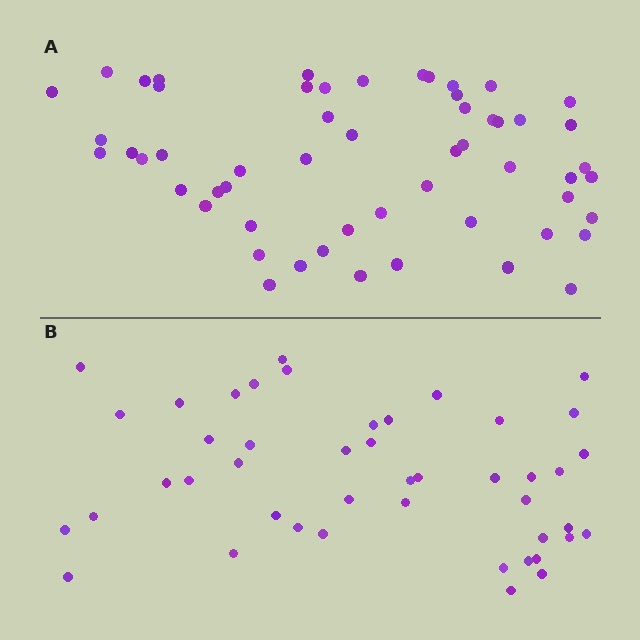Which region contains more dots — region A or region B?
Region A (the top region) has more dots.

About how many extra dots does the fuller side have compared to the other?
Region A has roughly 12 or so more dots than region B.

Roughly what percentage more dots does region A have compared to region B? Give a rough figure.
About 25% more.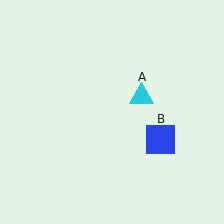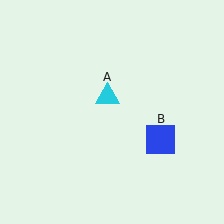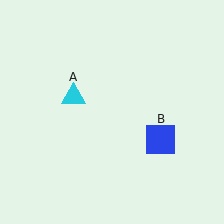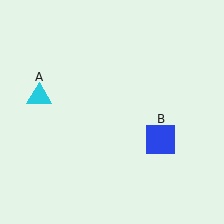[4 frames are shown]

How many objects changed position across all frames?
1 object changed position: cyan triangle (object A).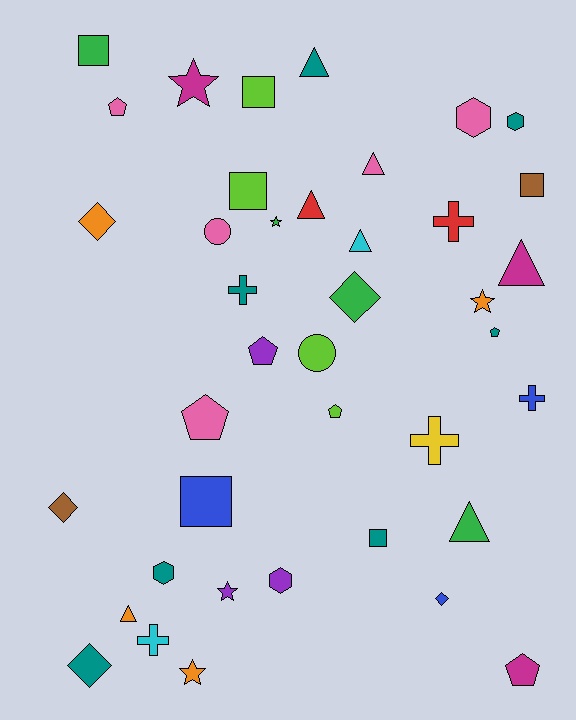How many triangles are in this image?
There are 7 triangles.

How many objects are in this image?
There are 40 objects.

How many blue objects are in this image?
There are 3 blue objects.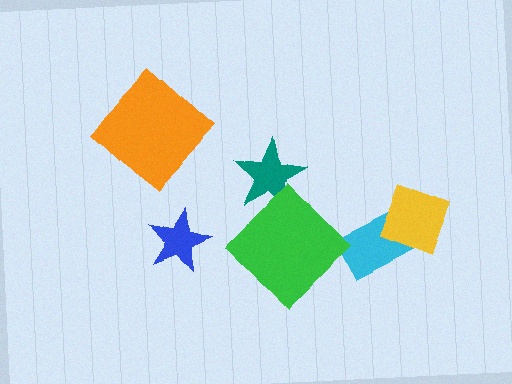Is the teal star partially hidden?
Yes, it is partially covered by another shape.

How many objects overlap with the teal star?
1 object overlaps with the teal star.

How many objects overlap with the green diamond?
1 object overlaps with the green diamond.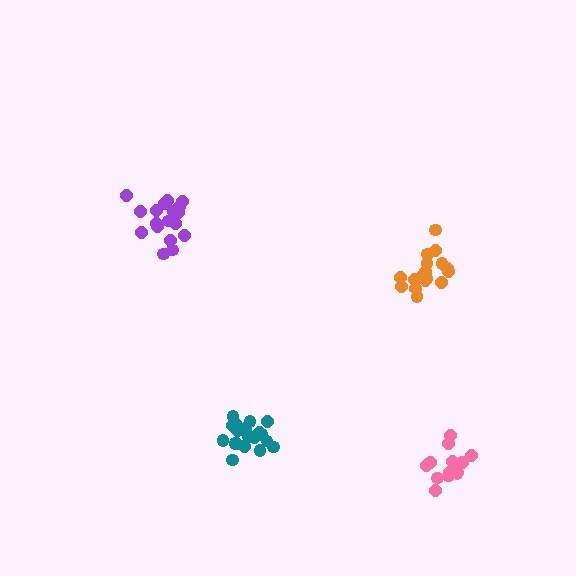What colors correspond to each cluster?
The clusters are colored: purple, teal, orange, pink.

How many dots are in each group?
Group 1: 18 dots, Group 2: 20 dots, Group 3: 18 dots, Group 4: 17 dots (73 total).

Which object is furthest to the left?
The purple cluster is leftmost.